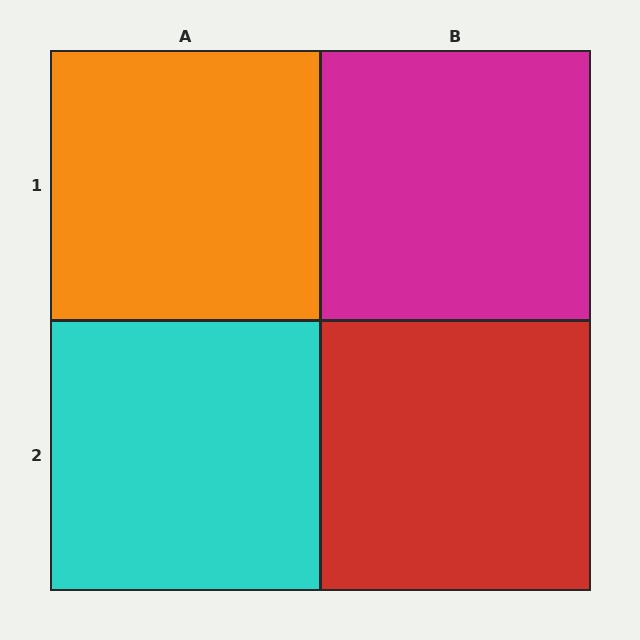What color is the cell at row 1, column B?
Magenta.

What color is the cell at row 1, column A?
Orange.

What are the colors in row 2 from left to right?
Cyan, red.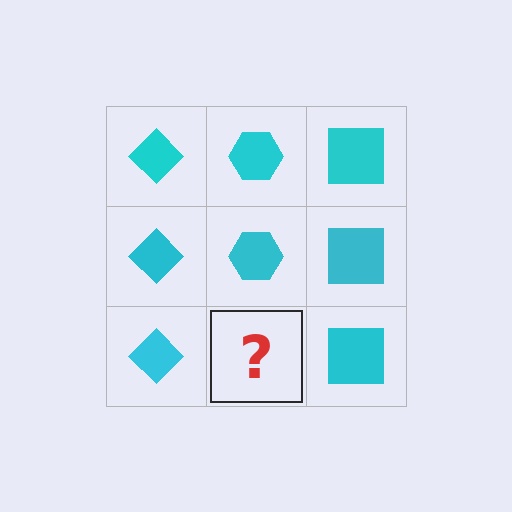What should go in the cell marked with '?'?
The missing cell should contain a cyan hexagon.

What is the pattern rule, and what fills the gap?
The rule is that each column has a consistent shape. The gap should be filled with a cyan hexagon.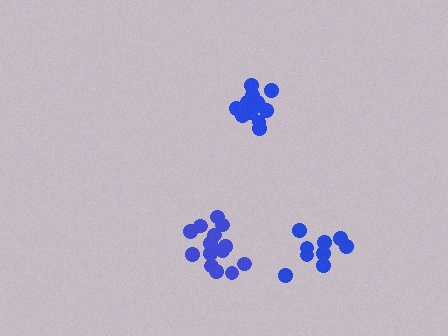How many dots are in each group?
Group 1: 9 dots, Group 2: 14 dots, Group 3: 15 dots (38 total).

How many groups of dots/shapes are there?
There are 3 groups.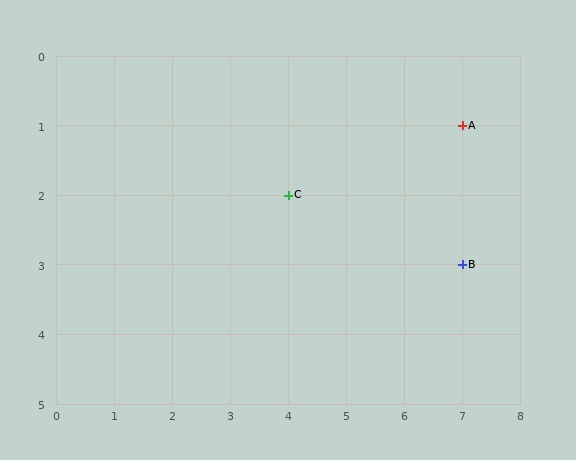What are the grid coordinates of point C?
Point C is at grid coordinates (4, 2).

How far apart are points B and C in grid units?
Points B and C are 3 columns and 1 row apart (about 3.2 grid units diagonally).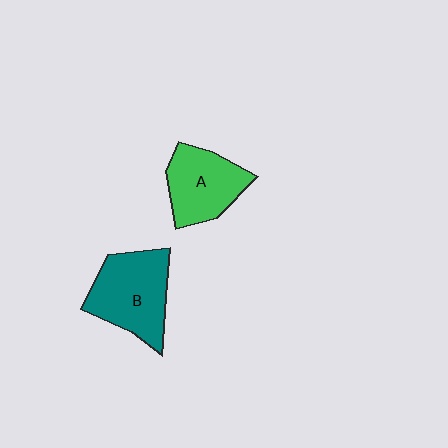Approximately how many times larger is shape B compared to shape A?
Approximately 1.2 times.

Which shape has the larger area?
Shape B (teal).